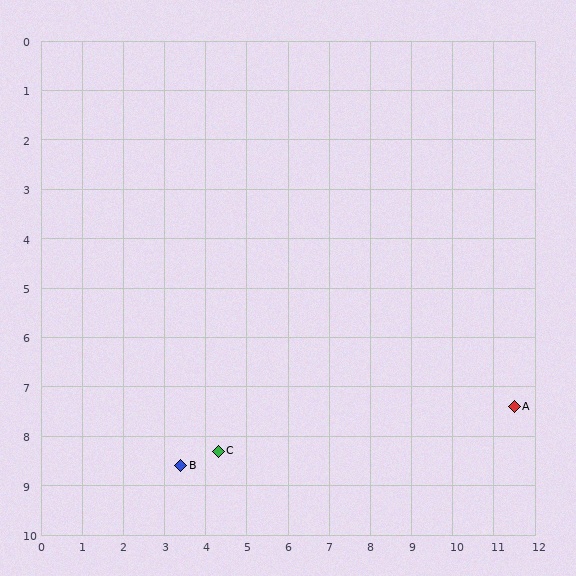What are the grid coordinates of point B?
Point B is at approximately (3.4, 8.6).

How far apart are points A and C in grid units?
Points A and C are about 7.3 grid units apart.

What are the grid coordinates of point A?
Point A is at approximately (11.5, 7.4).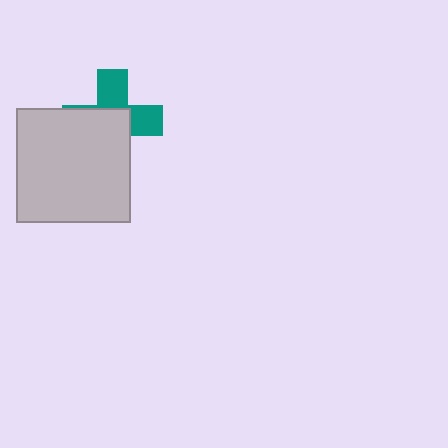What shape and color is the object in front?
The object in front is a light gray square.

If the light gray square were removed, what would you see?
You would see the complete teal cross.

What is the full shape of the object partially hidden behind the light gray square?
The partially hidden object is a teal cross.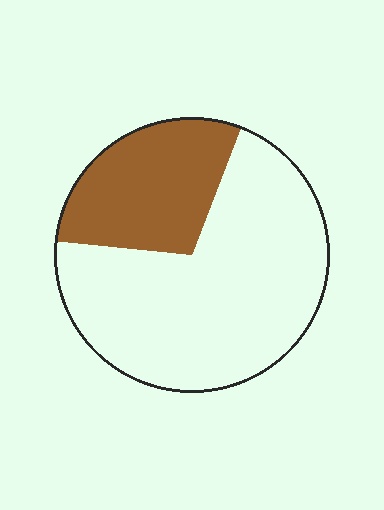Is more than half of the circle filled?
No.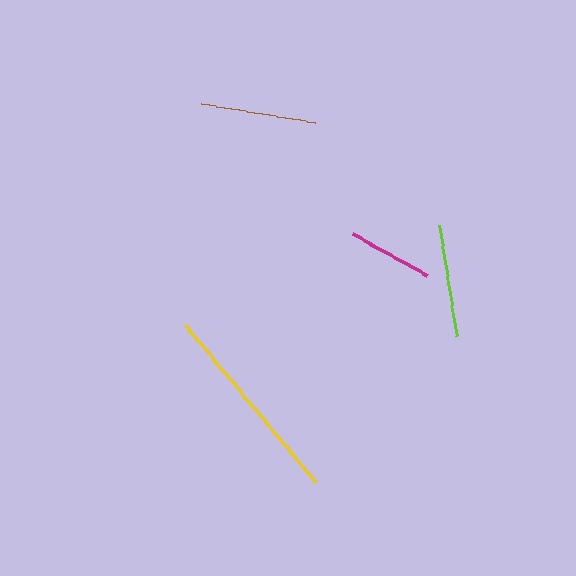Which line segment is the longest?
The yellow line is the longest at approximately 205 pixels.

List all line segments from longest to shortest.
From longest to shortest: yellow, brown, lime, magenta.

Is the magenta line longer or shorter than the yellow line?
The yellow line is longer than the magenta line.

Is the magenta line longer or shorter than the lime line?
The lime line is longer than the magenta line.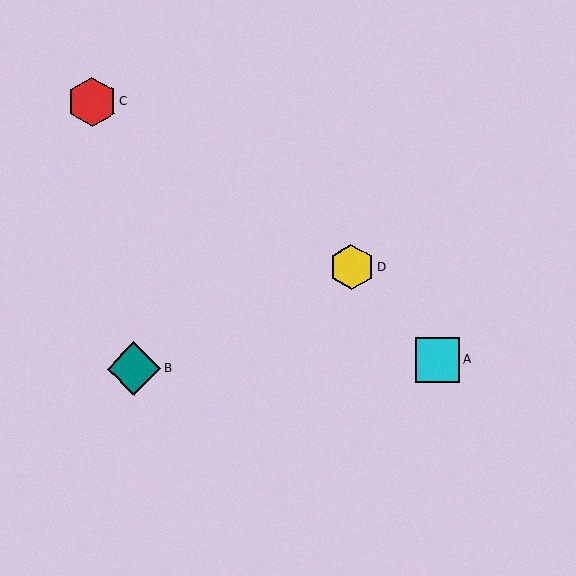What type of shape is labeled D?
Shape D is a yellow hexagon.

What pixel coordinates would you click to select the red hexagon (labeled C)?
Click at (92, 102) to select the red hexagon C.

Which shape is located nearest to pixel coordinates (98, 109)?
The red hexagon (labeled C) at (92, 102) is nearest to that location.